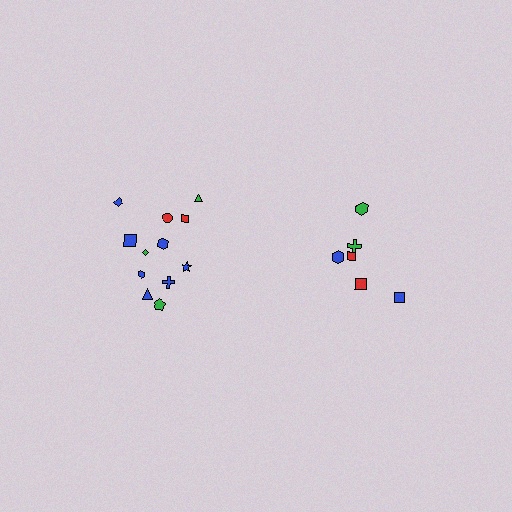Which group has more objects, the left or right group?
The left group.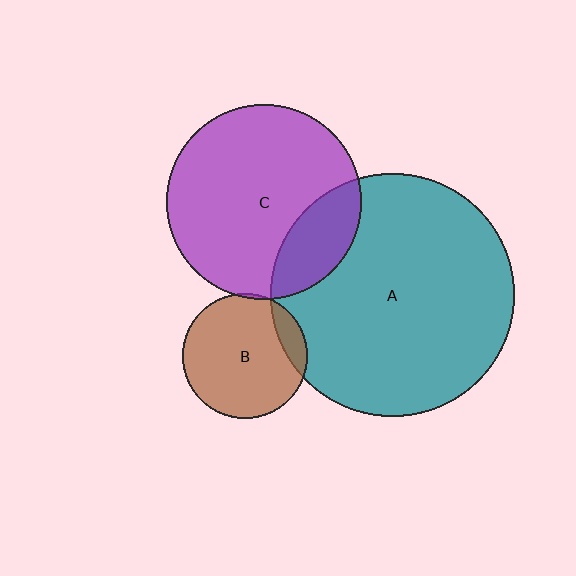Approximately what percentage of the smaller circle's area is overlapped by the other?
Approximately 10%.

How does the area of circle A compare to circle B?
Approximately 3.8 times.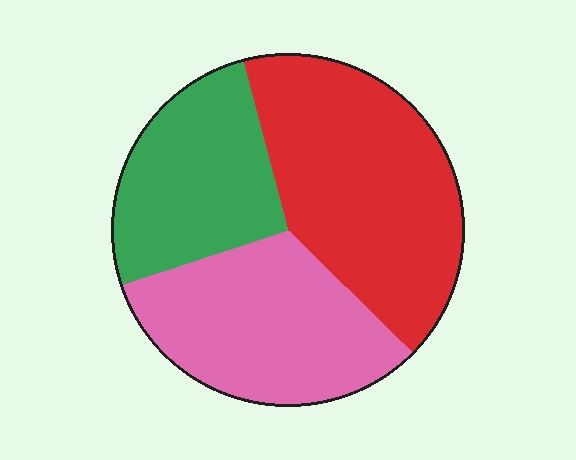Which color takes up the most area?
Red, at roughly 40%.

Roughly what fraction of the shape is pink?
Pink takes up between a sixth and a third of the shape.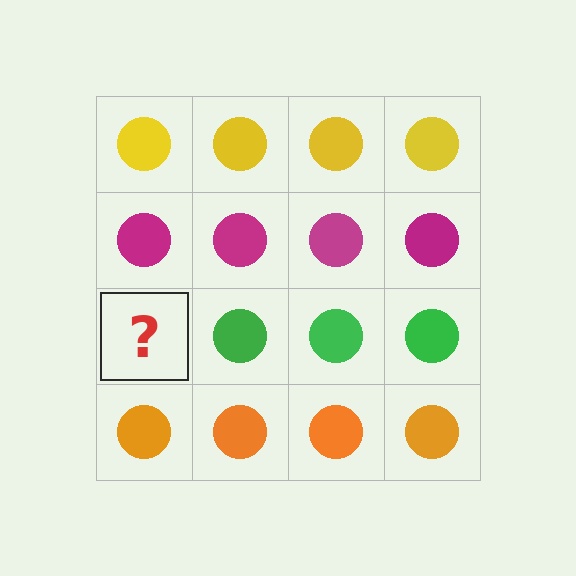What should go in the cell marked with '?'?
The missing cell should contain a green circle.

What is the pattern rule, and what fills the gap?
The rule is that each row has a consistent color. The gap should be filled with a green circle.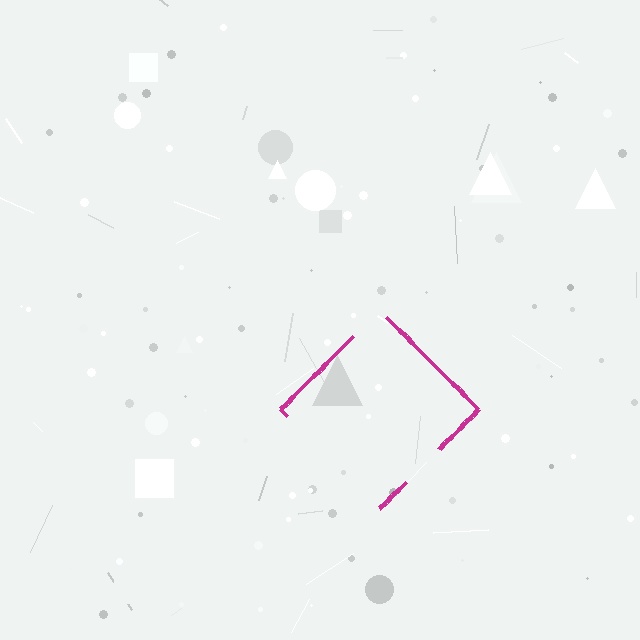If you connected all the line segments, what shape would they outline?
They would outline a diamond.